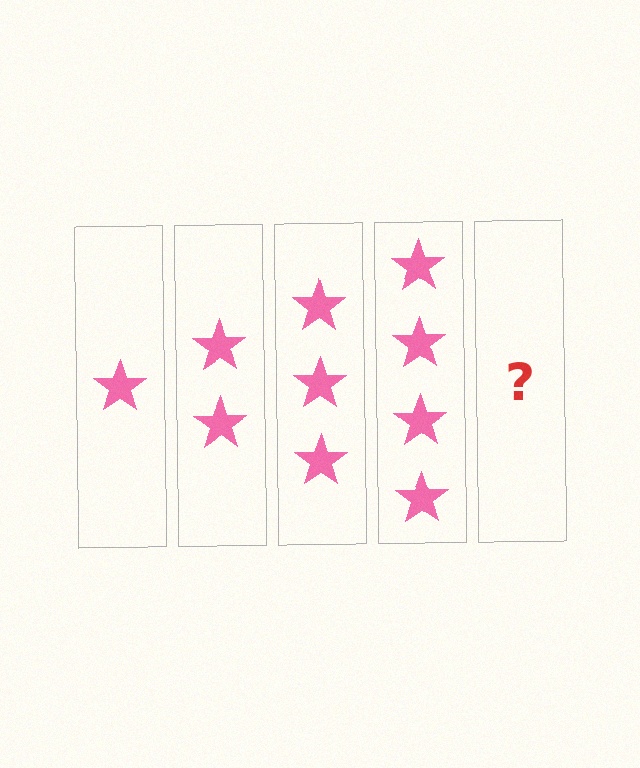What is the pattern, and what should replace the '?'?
The pattern is that each step adds one more star. The '?' should be 5 stars.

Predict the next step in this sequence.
The next step is 5 stars.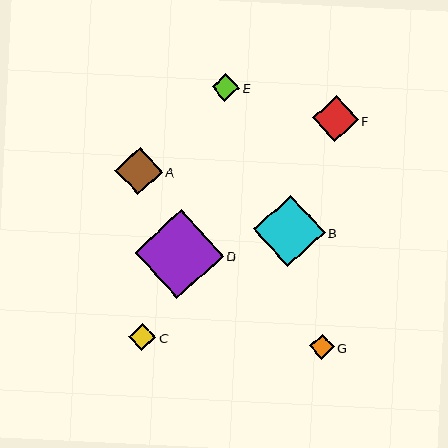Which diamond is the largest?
Diamond D is the largest with a size of approximately 89 pixels.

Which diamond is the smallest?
Diamond G is the smallest with a size of approximately 25 pixels.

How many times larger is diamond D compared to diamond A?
Diamond D is approximately 1.9 times the size of diamond A.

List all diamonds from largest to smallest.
From largest to smallest: D, B, A, F, E, C, G.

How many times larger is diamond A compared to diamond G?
Diamond A is approximately 1.9 times the size of diamond G.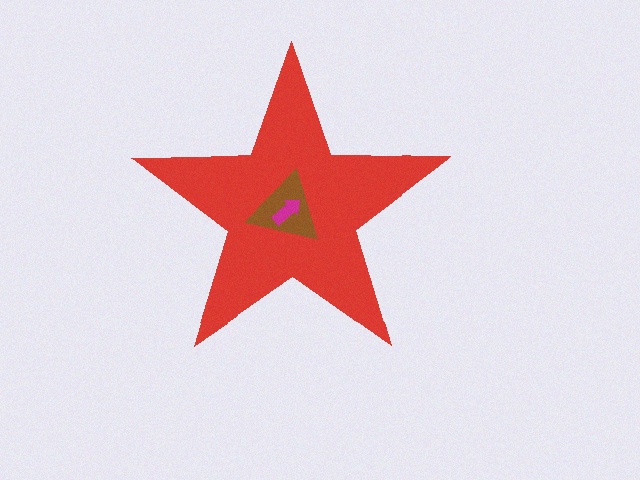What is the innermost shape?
The magenta arrow.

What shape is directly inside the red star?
The brown triangle.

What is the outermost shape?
The red star.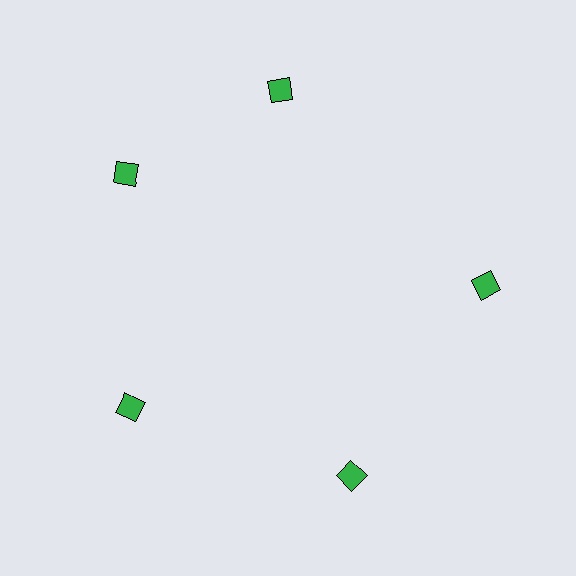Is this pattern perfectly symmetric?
No. The 5 green diamonds are arranged in a ring, but one element near the 1 o'clock position is rotated out of alignment along the ring, breaking the 5-fold rotational symmetry.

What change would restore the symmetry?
The symmetry would be restored by rotating it back into even spacing with its neighbors so that all 5 diamonds sit at equal angles and equal distance from the center.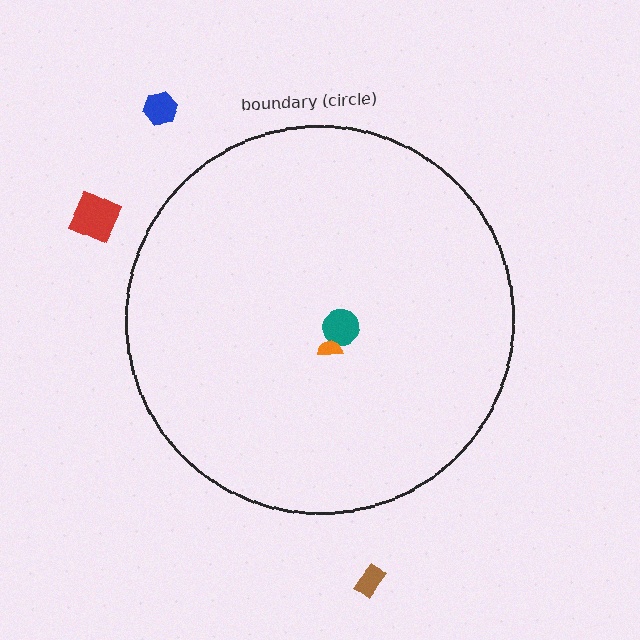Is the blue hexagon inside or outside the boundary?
Outside.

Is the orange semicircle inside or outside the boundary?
Inside.